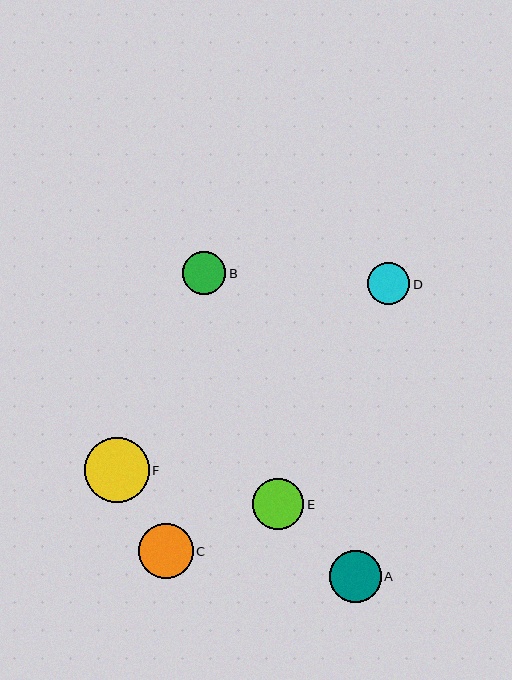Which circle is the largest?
Circle F is the largest with a size of approximately 65 pixels.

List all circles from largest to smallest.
From largest to smallest: F, C, A, E, B, D.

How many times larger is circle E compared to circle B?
Circle E is approximately 1.2 times the size of circle B.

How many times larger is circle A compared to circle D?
Circle A is approximately 1.2 times the size of circle D.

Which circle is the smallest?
Circle D is the smallest with a size of approximately 42 pixels.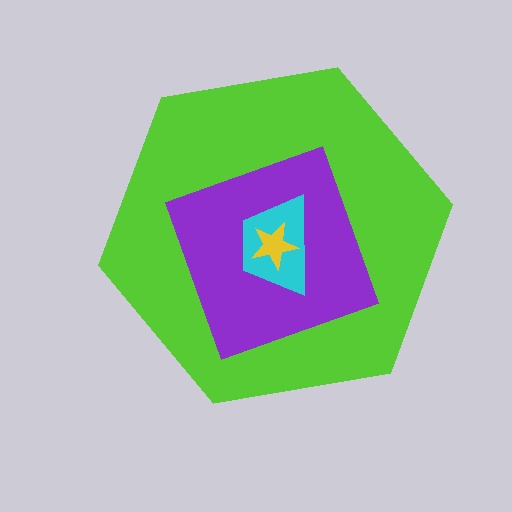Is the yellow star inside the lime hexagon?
Yes.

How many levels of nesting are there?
4.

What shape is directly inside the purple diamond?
The cyan trapezoid.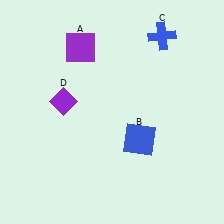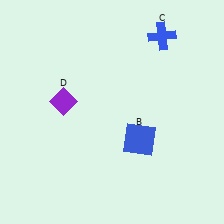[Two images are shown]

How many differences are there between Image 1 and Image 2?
There is 1 difference between the two images.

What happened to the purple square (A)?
The purple square (A) was removed in Image 2. It was in the top-left area of Image 1.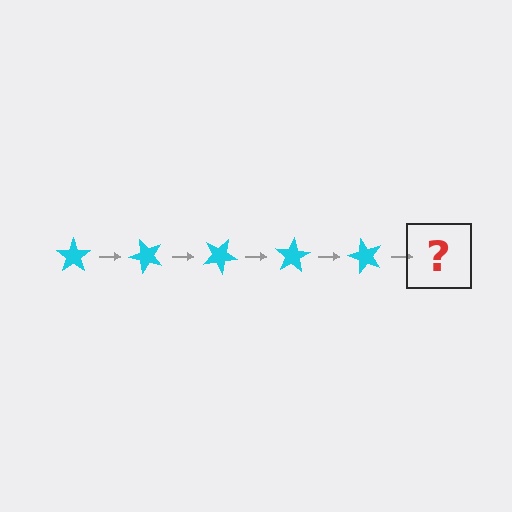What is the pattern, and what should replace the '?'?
The pattern is that the star rotates 50 degrees each step. The '?' should be a cyan star rotated 250 degrees.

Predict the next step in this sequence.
The next step is a cyan star rotated 250 degrees.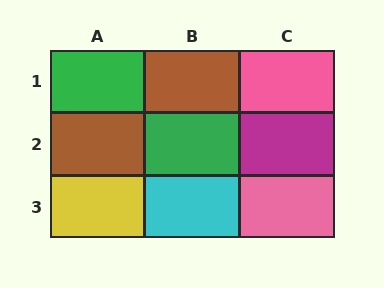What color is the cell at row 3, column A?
Yellow.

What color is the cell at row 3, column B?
Cyan.